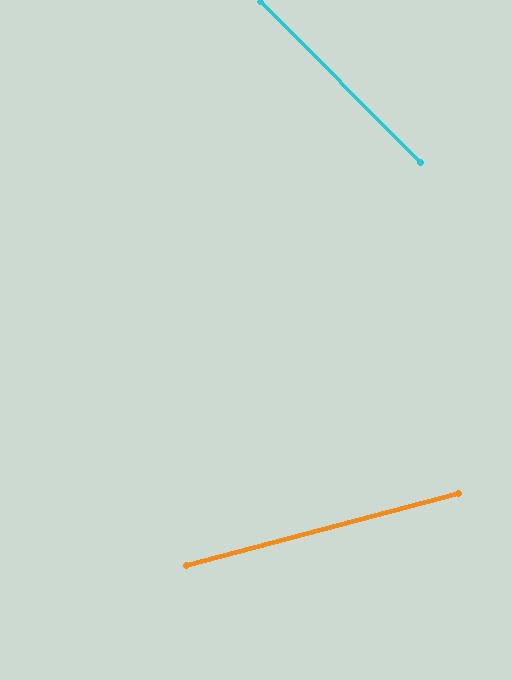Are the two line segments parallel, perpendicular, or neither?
Neither parallel nor perpendicular — they differ by about 60°.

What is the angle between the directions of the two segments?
Approximately 60 degrees.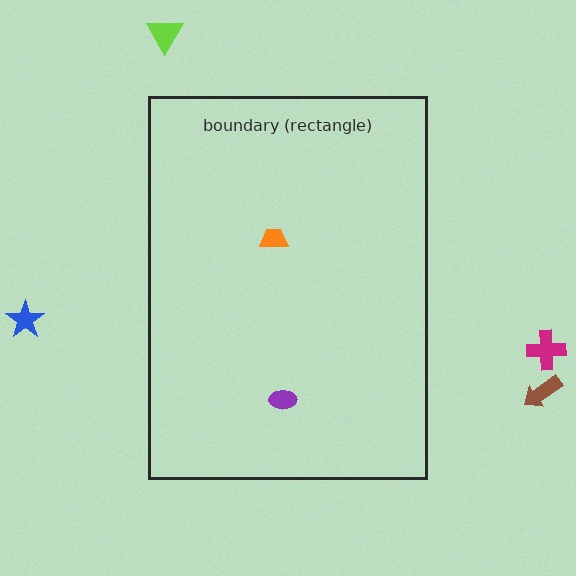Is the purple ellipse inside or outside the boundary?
Inside.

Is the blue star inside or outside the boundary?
Outside.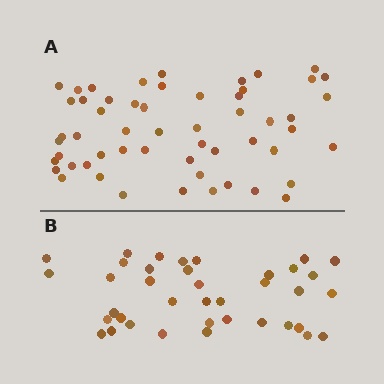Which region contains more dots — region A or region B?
Region A (the top region) has more dots.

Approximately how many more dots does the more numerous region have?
Region A has approximately 15 more dots than region B.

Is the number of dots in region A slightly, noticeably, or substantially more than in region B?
Region A has noticeably more, but not dramatically so. The ratio is roughly 1.4 to 1.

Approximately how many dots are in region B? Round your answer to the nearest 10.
About 40 dots. (The exact count is 38, which rounds to 40.)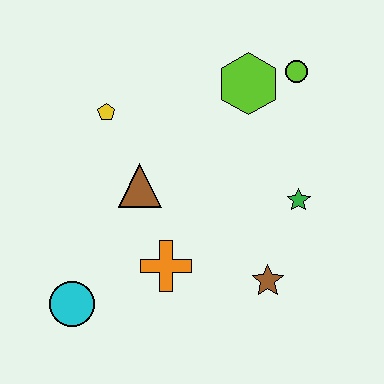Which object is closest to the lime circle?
The lime hexagon is closest to the lime circle.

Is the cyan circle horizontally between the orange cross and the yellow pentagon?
No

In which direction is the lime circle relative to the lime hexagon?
The lime circle is to the right of the lime hexagon.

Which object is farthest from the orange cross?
The lime circle is farthest from the orange cross.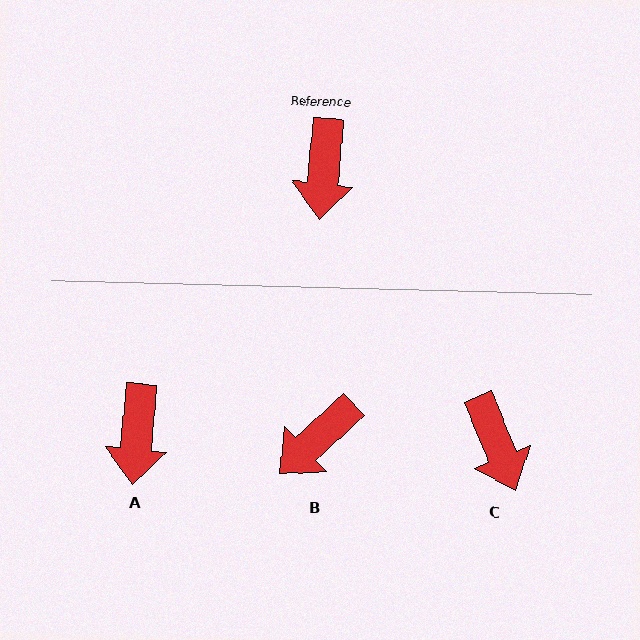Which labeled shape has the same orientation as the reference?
A.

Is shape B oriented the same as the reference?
No, it is off by about 41 degrees.